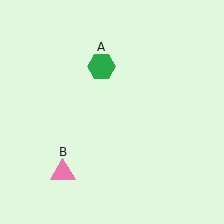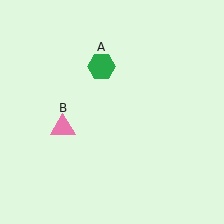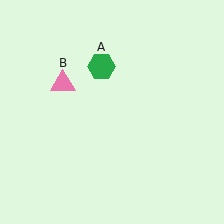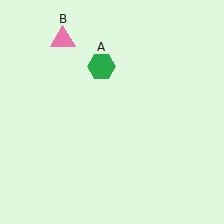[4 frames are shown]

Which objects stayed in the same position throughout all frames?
Green hexagon (object A) remained stationary.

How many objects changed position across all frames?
1 object changed position: pink triangle (object B).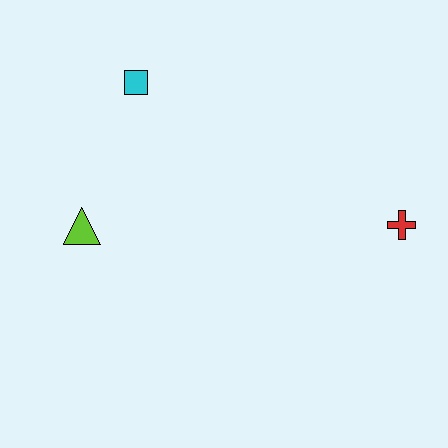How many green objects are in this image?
There are no green objects.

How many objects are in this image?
There are 3 objects.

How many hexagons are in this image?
There are no hexagons.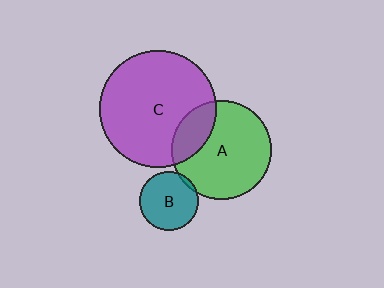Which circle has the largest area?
Circle C (purple).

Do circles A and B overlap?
Yes.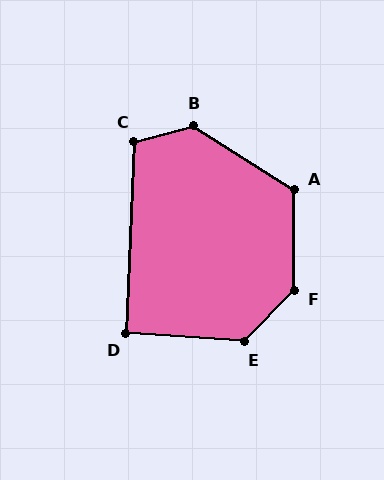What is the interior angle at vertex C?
Approximately 107 degrees (obtuse).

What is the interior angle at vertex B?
Approximately 133 degrees (obtuse).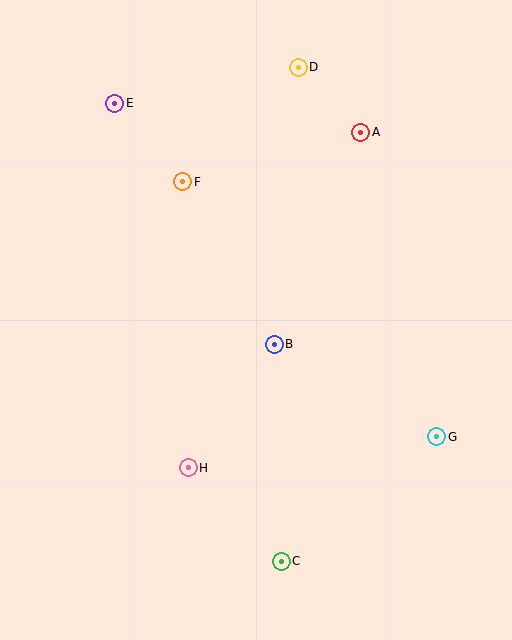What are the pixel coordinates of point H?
Point H is at (188, 468).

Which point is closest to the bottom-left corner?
Point H is closest to the bottom-left corner.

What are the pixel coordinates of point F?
Point F is at (183, 182).